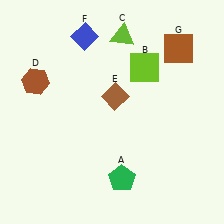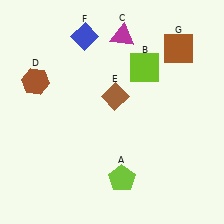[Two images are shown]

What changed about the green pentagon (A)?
In Image 1, A is green. In Image 2, it changed to lime.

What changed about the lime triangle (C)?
In Image 1, C is lime. In Image 2, it changed to magenta.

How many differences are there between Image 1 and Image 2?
There are 2 differences between the two images.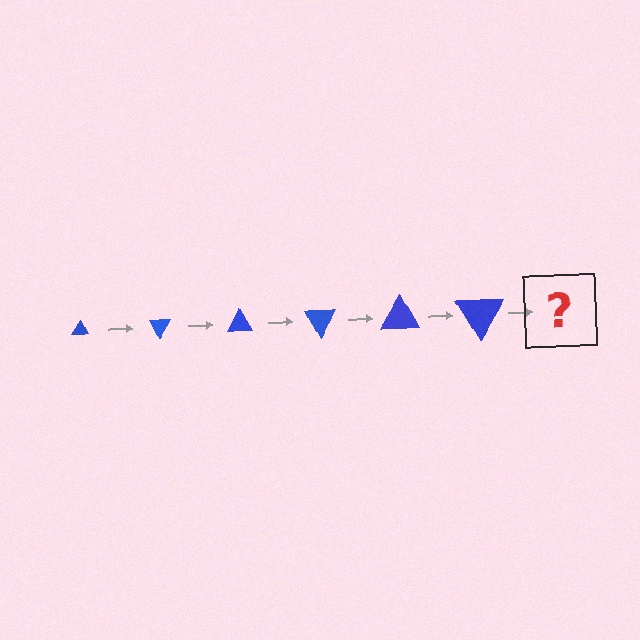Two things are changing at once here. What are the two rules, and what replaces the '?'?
The two rules are that the triangle grows larger each step and it rotates 60 degrees each step. The '?' should be a triangle, larger than the previous one and rotated 360 degrees from the start.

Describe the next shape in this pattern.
It should be a triangle, larger than the previous one and rotated 360 degrees from the start.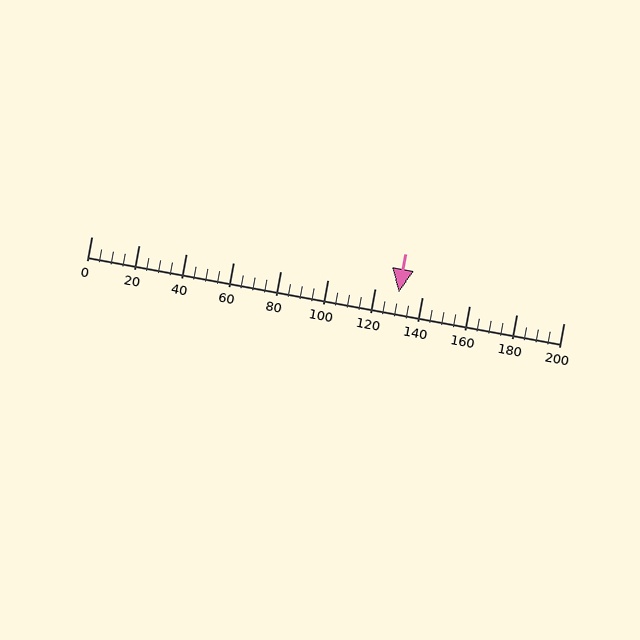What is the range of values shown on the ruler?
The ruler shows values from 0 to 200.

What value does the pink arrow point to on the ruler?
The pink arrow points to approximately 130.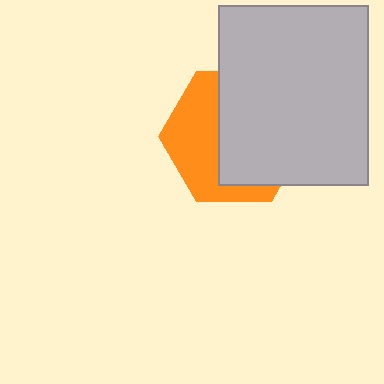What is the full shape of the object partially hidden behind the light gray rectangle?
The partially hidden object is an orange hexagon.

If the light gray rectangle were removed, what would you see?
You would see the complete orange hexagon.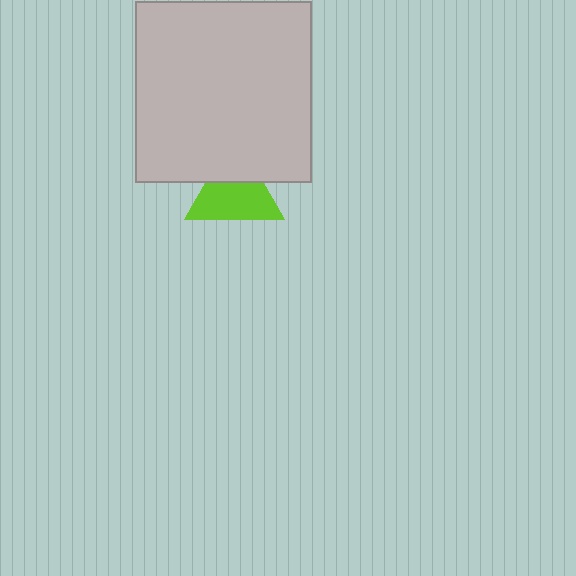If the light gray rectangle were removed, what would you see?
You would see the complete lime triangle.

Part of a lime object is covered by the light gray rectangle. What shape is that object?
It is a triangle.